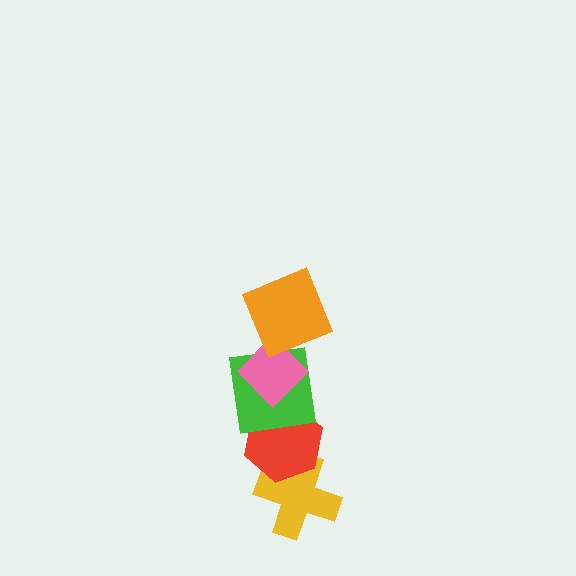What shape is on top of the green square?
The pink diamond is on top of the green square.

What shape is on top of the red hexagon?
The green square is on top of the red hexagon.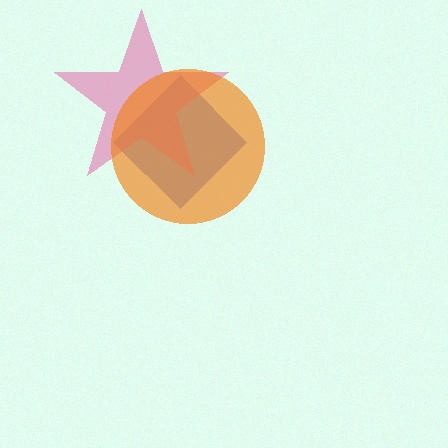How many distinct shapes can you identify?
There are 3 distinct shapes: a blue diamond, a pink star, an orange circle.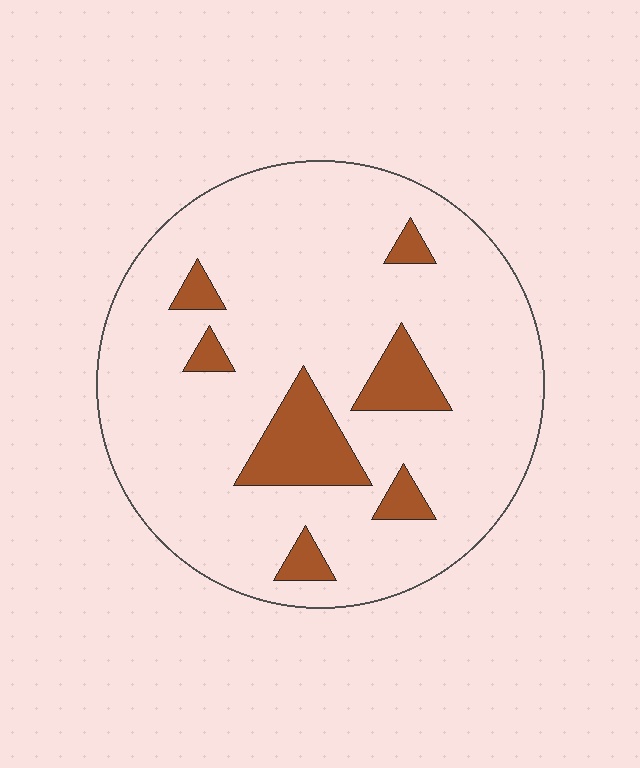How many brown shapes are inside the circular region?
7.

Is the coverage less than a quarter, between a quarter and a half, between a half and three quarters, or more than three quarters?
Less than a quarter.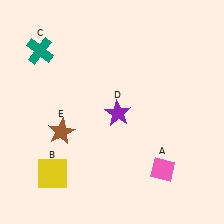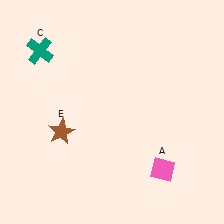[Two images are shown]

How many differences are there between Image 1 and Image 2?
There are 2 differences between the two images.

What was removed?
The purple star (D), the yellow square (B) were removed in Image 2.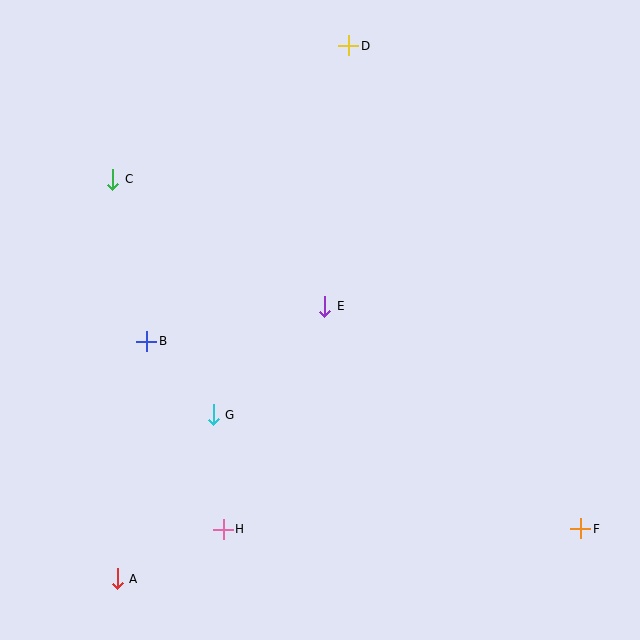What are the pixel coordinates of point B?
Point B is at (147, 341).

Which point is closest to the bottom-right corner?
Point F is closest to the bottom-right corner.